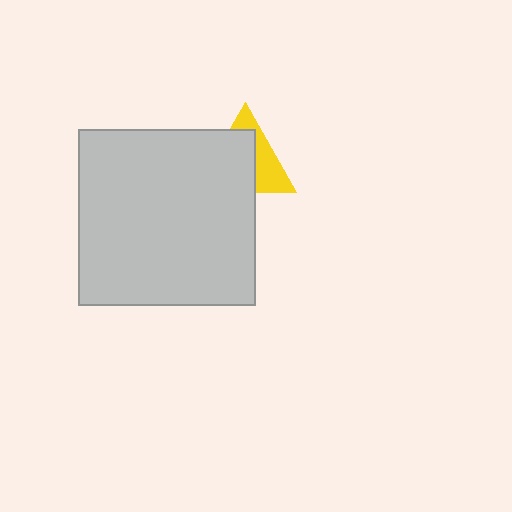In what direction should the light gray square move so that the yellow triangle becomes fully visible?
The light gray square should move toward the lower-left. That is the shortest direction to clear the overlap and leave the yellow triangle fully visible.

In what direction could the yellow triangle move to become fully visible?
The yellow triangle could move toward the upper-right. That would shift it out from behind the light gray square entirely.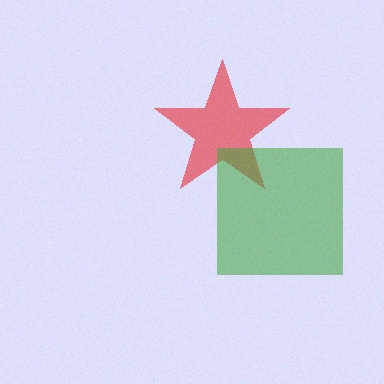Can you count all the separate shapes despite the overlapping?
Yes, there are 2 separate shapes.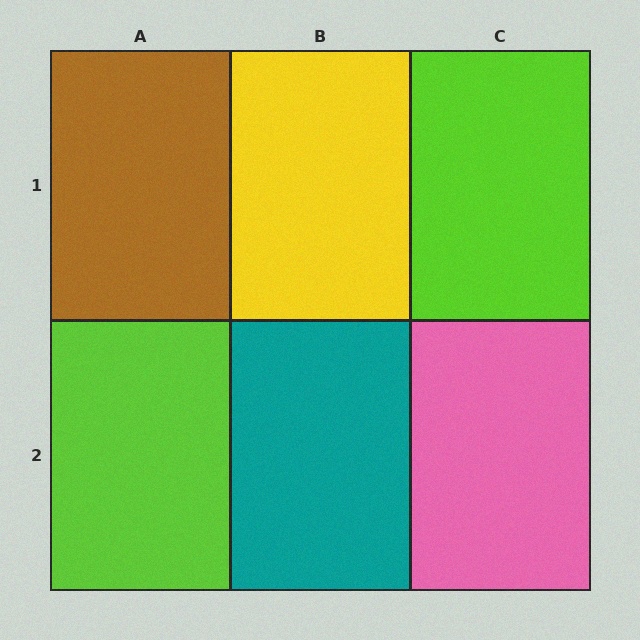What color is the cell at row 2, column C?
Pink.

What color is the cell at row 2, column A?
Lime.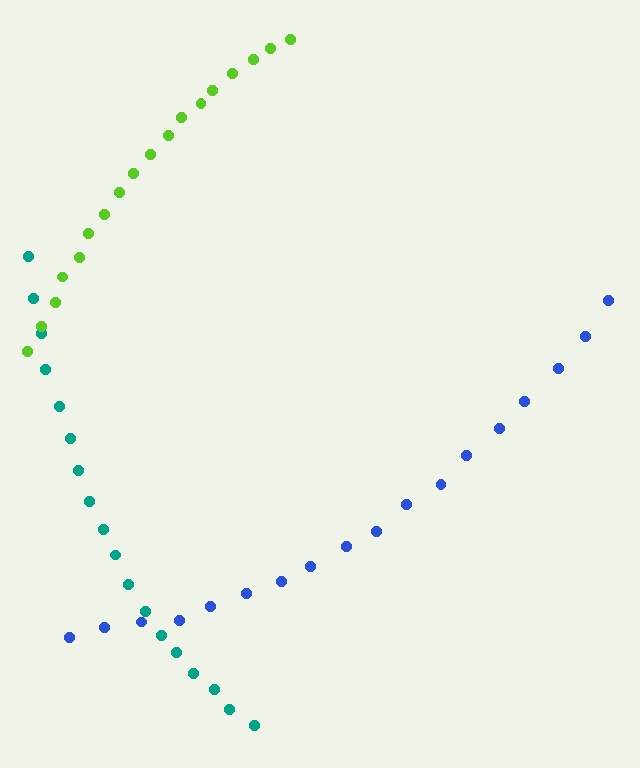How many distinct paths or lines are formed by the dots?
There are 3 distinct paths.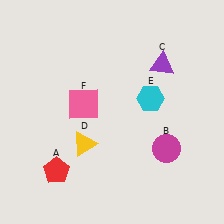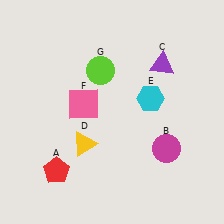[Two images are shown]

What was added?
A lime circle (G) was added in Image 2.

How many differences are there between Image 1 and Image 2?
There is 1 difference between the two images.